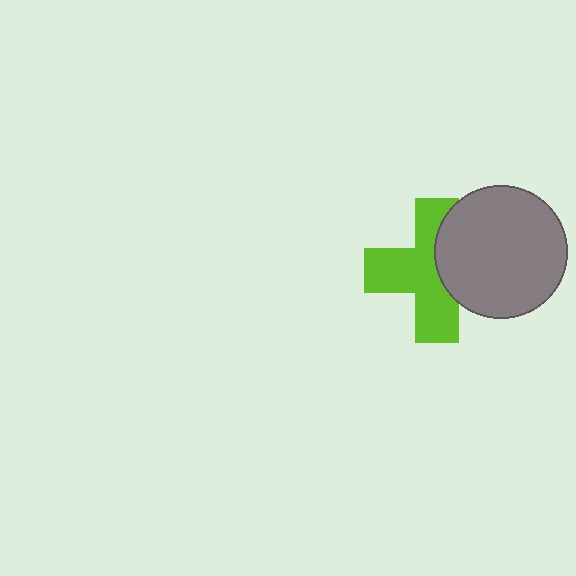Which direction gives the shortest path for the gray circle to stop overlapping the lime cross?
Moving right gives the shortest separation.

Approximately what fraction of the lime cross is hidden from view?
Roughly 38% of the lime cross is hidden behind the gray circle.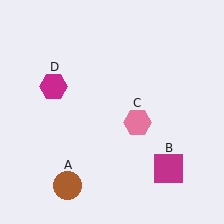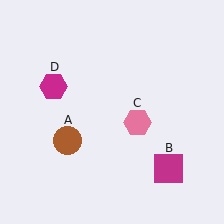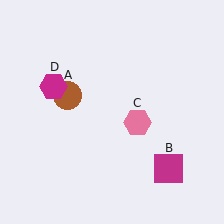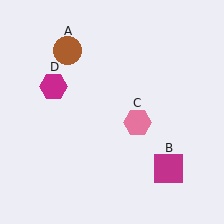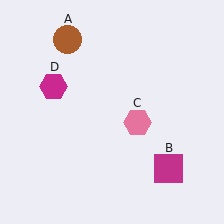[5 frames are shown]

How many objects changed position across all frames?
1 object changed position: brown circle (object A).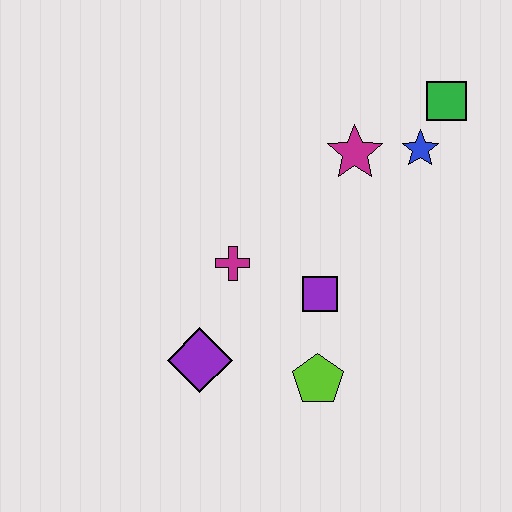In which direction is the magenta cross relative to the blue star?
The magenta cross is to the left of the blue star.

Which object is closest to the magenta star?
The blue star is closest to the magenta star.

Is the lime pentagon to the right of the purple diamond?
Yes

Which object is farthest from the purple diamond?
The green square is farthest from the purple diamond.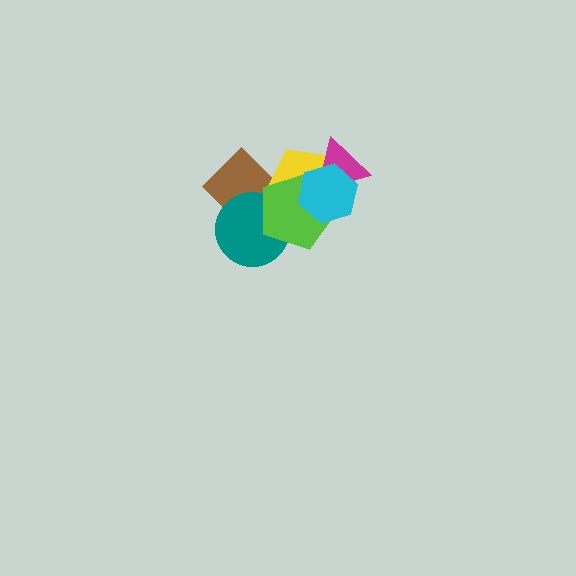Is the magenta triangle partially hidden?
Yes, it is partially covered by another shape.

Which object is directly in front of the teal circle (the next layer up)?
The yellow pentagon is directly in front of the teal circle.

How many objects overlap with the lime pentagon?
5 objects overlap with the lime pentagon.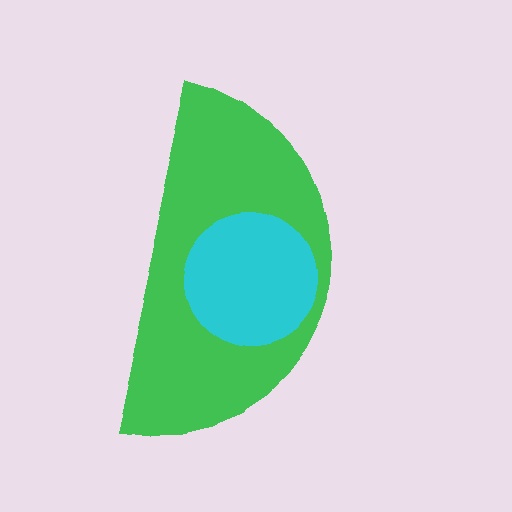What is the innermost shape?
The cyan circle.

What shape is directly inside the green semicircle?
The cyan circle.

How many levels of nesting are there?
2.